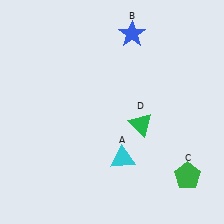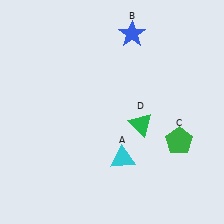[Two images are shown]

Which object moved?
The green pentagon (C) moved up.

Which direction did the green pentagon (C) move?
The green pentagon (C) moved up.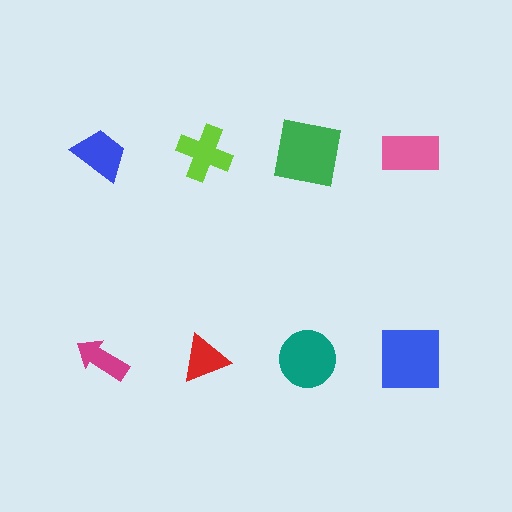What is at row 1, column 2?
A lime cross.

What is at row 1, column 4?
A pink rectangle.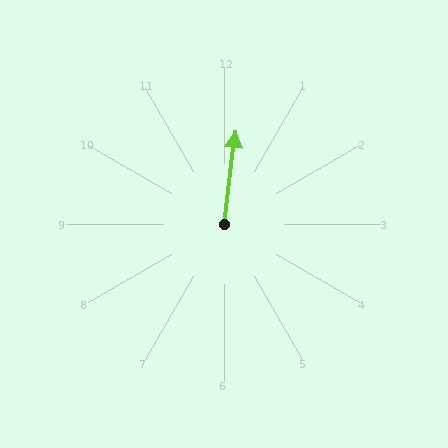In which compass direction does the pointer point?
North.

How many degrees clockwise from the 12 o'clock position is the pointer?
Approximately 7 degrees.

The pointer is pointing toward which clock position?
Roughly 12 o'clock.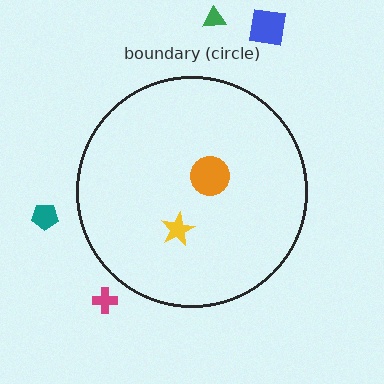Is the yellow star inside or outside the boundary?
Inside.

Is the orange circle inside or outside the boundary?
Inside.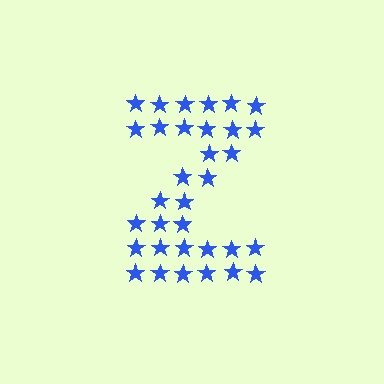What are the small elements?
The small elements are stars.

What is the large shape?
The large shape is the letter Z.